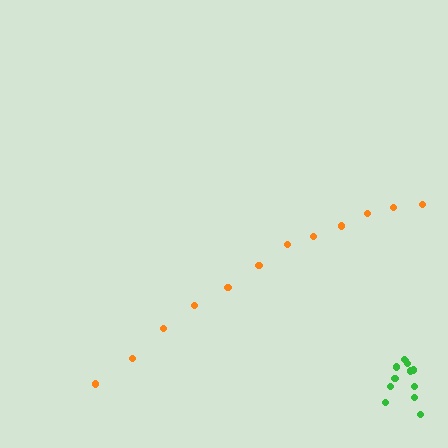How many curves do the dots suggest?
There are 2 distinct paths.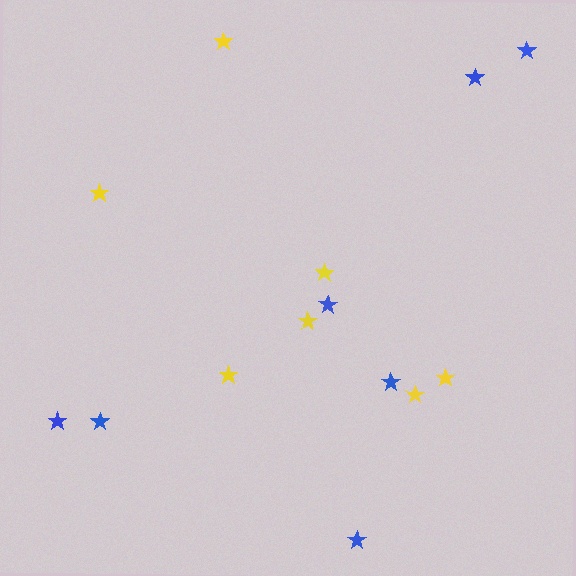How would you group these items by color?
There are 2 groups: one group of blue stars (7) and one group of yellow stars (7).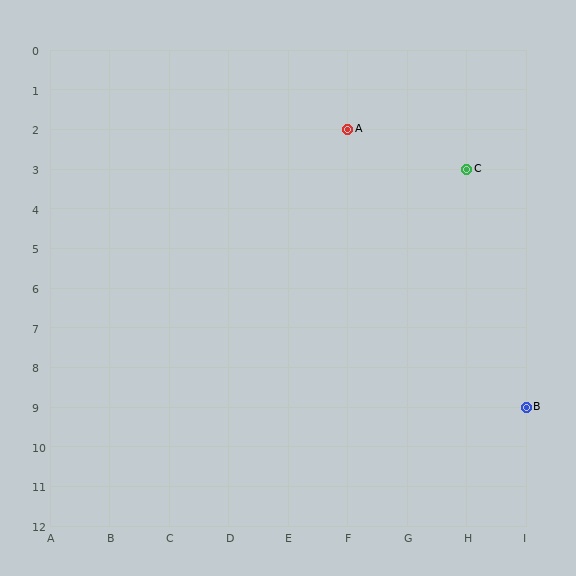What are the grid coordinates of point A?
Point A is at grid coordinates (F, 2).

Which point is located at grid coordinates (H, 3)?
Point C is at (H, 3).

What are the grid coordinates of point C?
Point C is at grid coordinates (H, 3).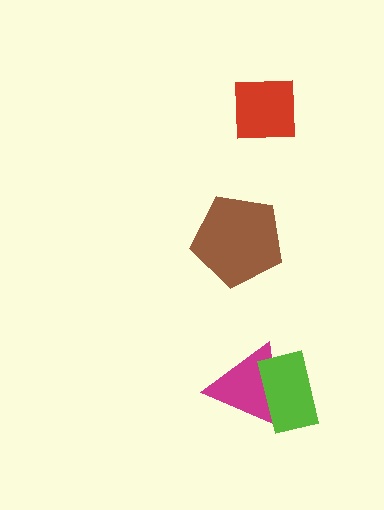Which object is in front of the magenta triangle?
The lime rectangle is in front of the magenta triangle.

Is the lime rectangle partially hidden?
No, no other shape covers it.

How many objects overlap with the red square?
0 objects overlap with the red square.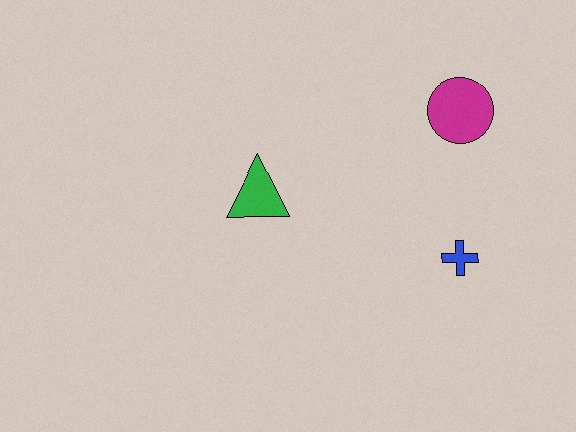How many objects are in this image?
There are 3 objects.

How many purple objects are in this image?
There are no purple objects.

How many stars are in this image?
There are no stars.